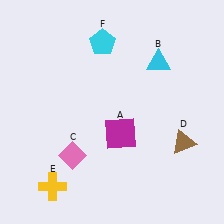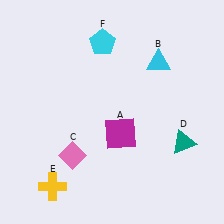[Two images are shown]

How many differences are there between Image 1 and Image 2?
There is 1 difference between the two images.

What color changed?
The triangle (D) changed from brown in Image 1 to teal in Image 2.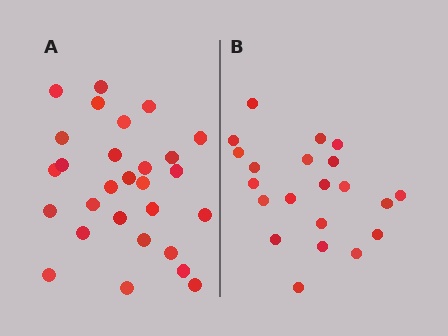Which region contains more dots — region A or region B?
Region A (the left region) has more dots.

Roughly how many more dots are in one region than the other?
Region A has roughly 8 or so more dots than region B.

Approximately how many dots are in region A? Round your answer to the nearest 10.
About 30 dots. (The exact count is 28, which rounds to 30.)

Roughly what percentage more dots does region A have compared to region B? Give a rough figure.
About 35% more.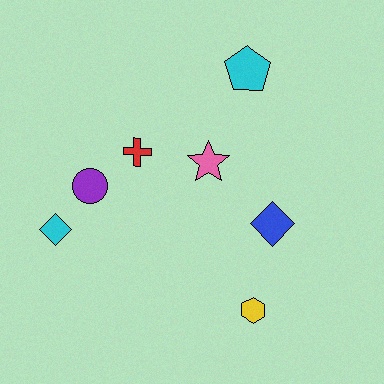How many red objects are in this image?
There is 1 red object.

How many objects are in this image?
There are 7 objects.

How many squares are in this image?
There are no squares.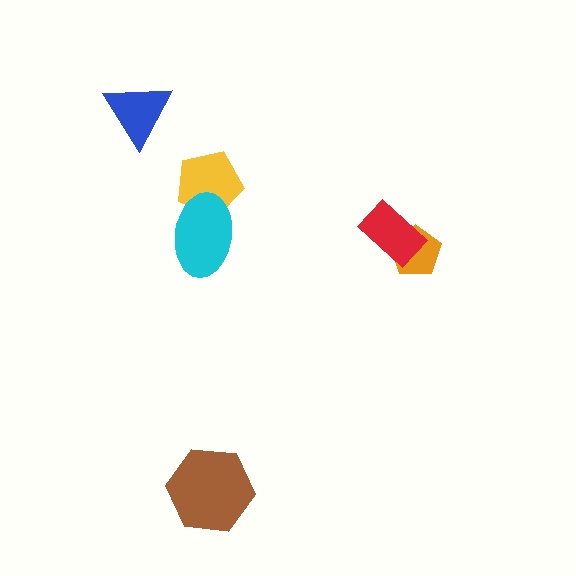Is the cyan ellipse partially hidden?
No, no other shape covers it.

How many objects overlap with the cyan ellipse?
1 object overlaps with the cyan ellipse.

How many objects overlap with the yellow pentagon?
1 object overlaps with the yellow pentagon.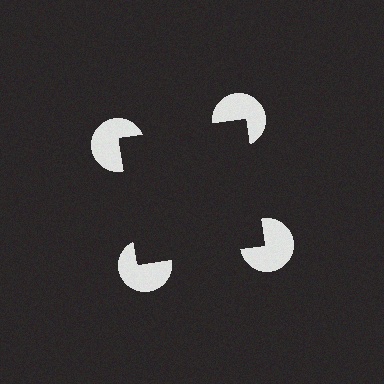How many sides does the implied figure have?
4 sides.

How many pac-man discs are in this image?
There are 4 — one at each vertex of the illusory square.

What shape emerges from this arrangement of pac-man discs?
An illusory square — its edges are inferred from the aligned wedge cuts in the pac-man discs, not physically drawn.